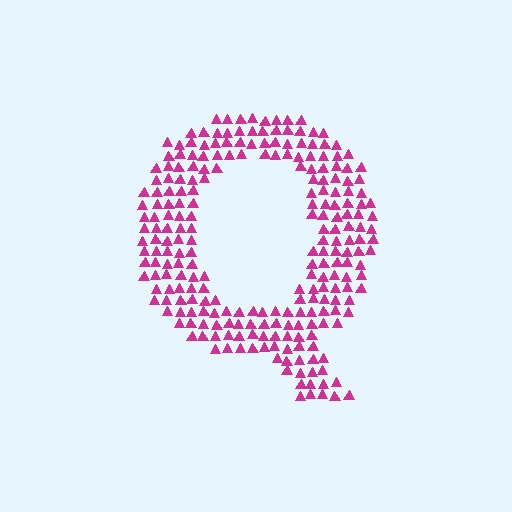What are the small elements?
The small elements are triangles.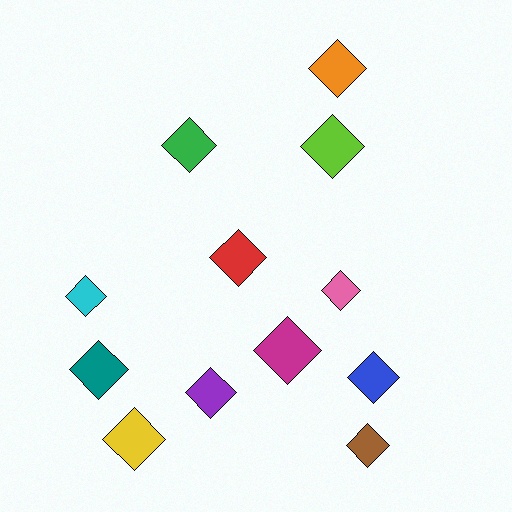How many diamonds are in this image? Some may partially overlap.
There are 12 diamonds.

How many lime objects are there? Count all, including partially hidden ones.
There is 1 lime object.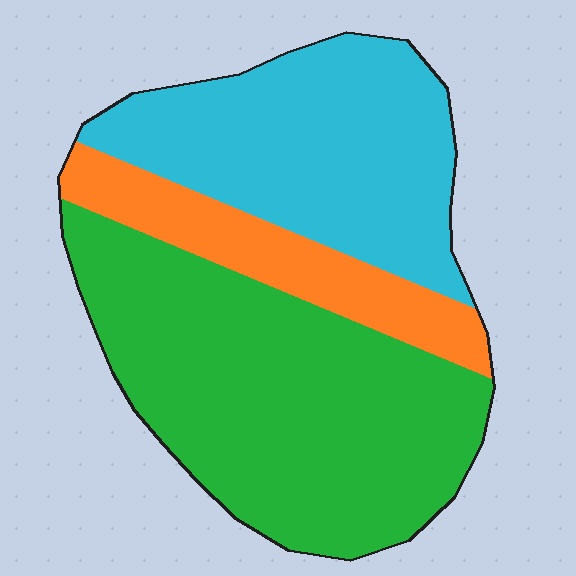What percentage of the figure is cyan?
Cyan takes up about one third (1/3) of the figure.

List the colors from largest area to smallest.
From largest to smallest: green, cyan, orange.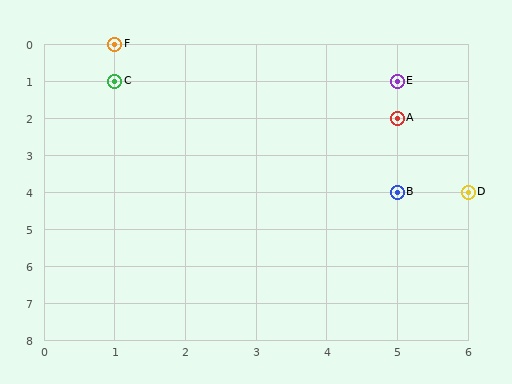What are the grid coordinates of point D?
Point D is at grid coordinates (6, 4).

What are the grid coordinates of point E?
Point E is at grid coordinates (5, 1).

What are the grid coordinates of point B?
Point B is at grid coordinates (5, 4).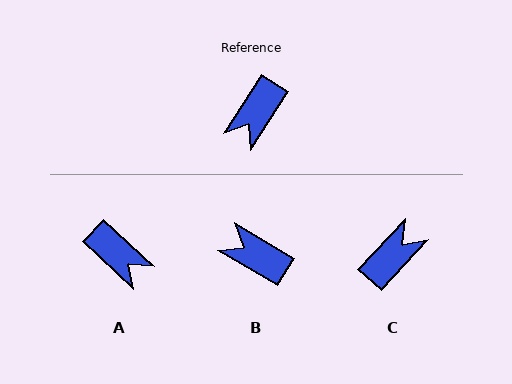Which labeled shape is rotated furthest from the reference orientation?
C, about 170 degrees away.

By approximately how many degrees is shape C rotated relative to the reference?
Approximately 170 degrees counter-clockwise.